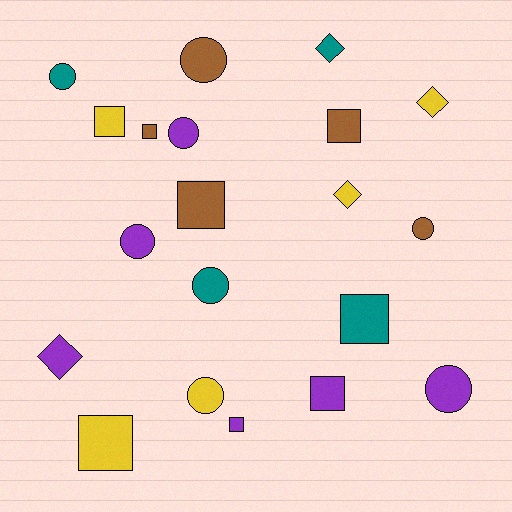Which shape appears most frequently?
Square, with 8 objects.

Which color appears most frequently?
Purple, with 6 objects.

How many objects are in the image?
There are 20 objects.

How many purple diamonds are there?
There is 1 purple diamond.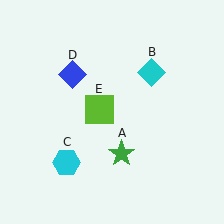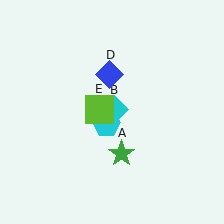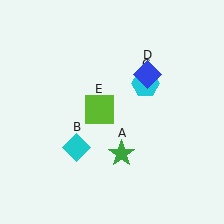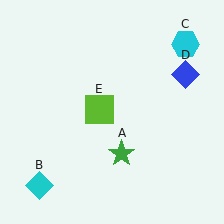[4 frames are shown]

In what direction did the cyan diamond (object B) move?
The cyan diamond (object B) moved down and to the left.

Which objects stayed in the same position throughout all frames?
Green star (object A) and lime square (object E) remained stationary.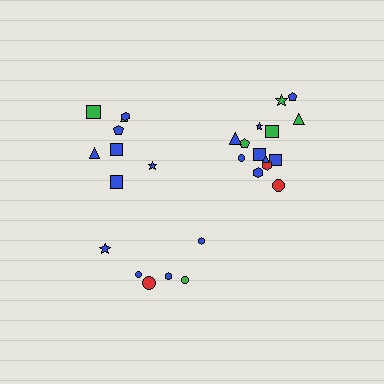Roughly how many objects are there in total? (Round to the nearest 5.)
Roughly 30 objects in total.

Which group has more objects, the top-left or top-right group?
The top-right group.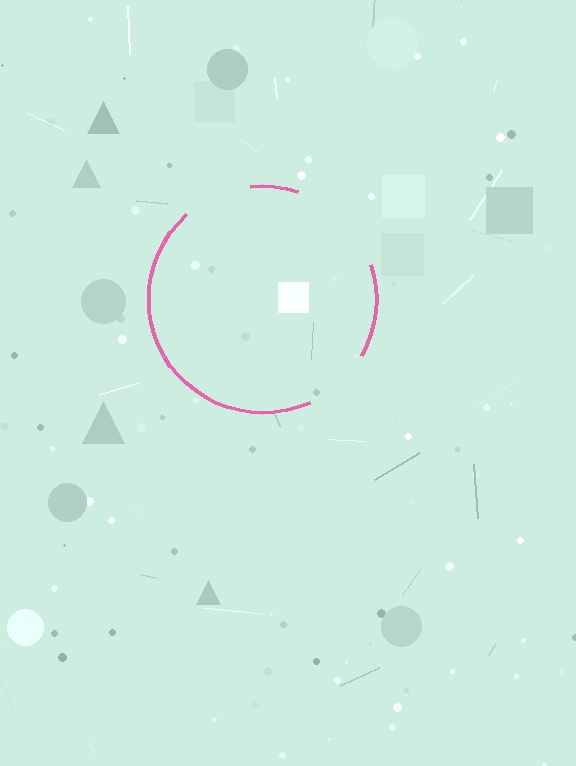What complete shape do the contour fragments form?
The contour fragments form a circle.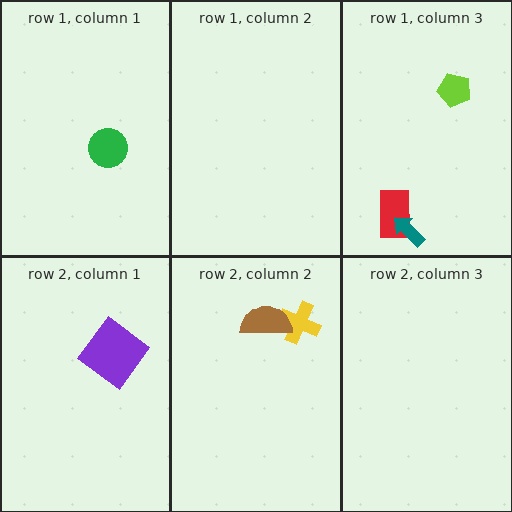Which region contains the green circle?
The row 1, column 1 region.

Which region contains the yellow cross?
The row 2, column 2 region.